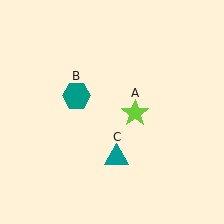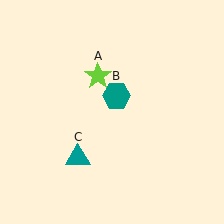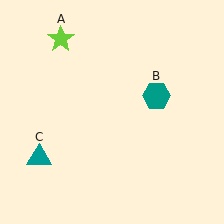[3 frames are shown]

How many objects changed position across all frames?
3 objects changed position: lime star (object A), teal hexagon (object B), teal triangle (object C).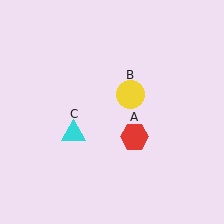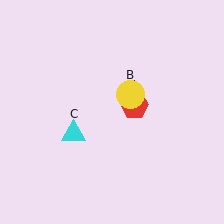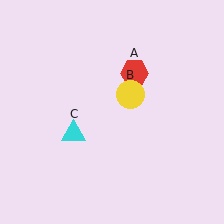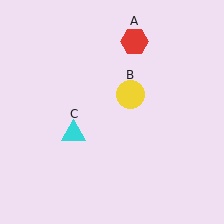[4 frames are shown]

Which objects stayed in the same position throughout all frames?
Yellow circle (object B) and cyan triangle (object C) remained stationary.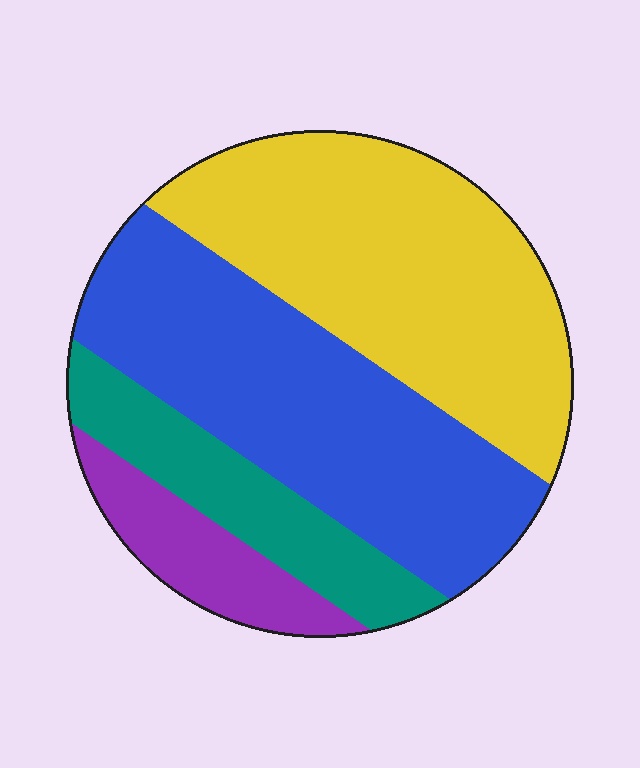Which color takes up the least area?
Purple, at roughly 10%.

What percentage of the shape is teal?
Teal covers roughly 15% of the shape.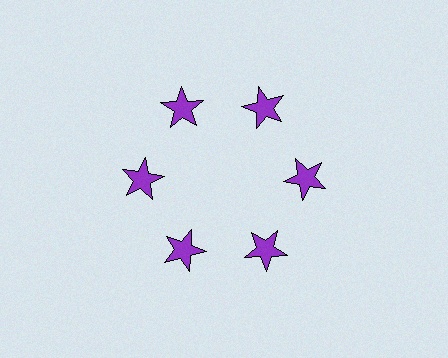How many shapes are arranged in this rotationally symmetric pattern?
There are 6 shapes, arranged in 6 groups of 1.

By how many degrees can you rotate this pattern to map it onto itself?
The pattern maps onto itself every 60 degrees of rotation.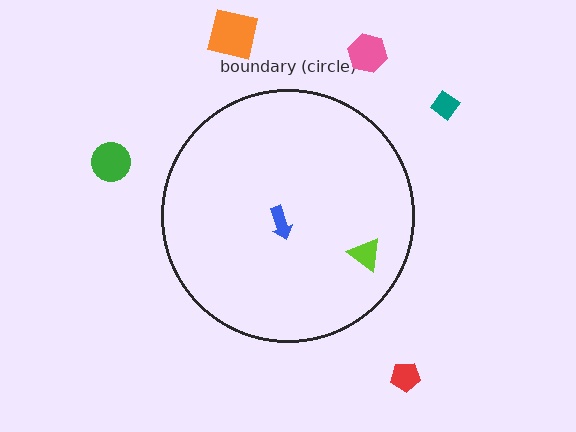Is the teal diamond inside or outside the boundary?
Outside.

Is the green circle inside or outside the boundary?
Outside.